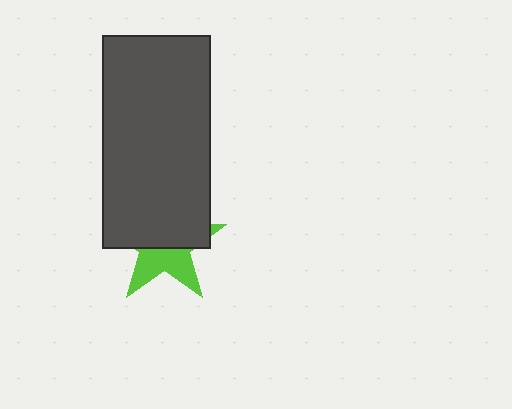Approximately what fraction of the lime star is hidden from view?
Roughly 58% of the lime star is hidden behind the dark gray rectangle.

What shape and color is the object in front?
The object in front is a dark gray rectangle.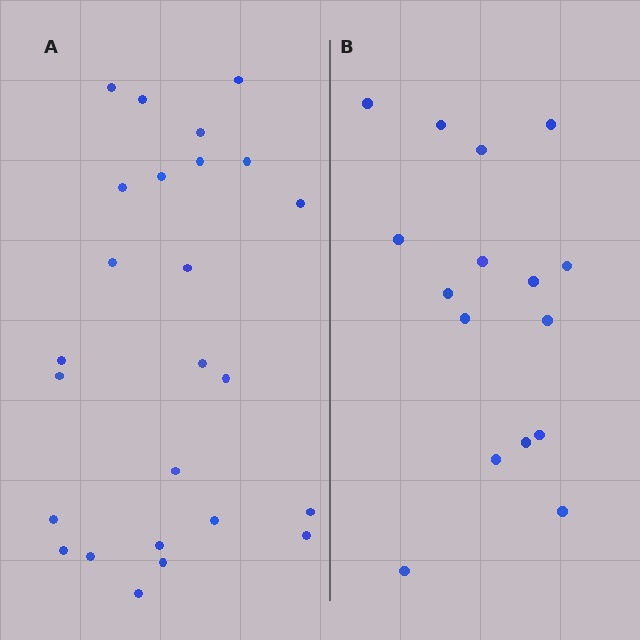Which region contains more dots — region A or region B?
Region A (the left region) has more dots.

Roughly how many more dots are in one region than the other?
Region A has roughly 8 or so more dots than region B.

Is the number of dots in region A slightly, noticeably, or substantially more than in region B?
Region A has substantially more. The ratio is roughly 1.6 to 1.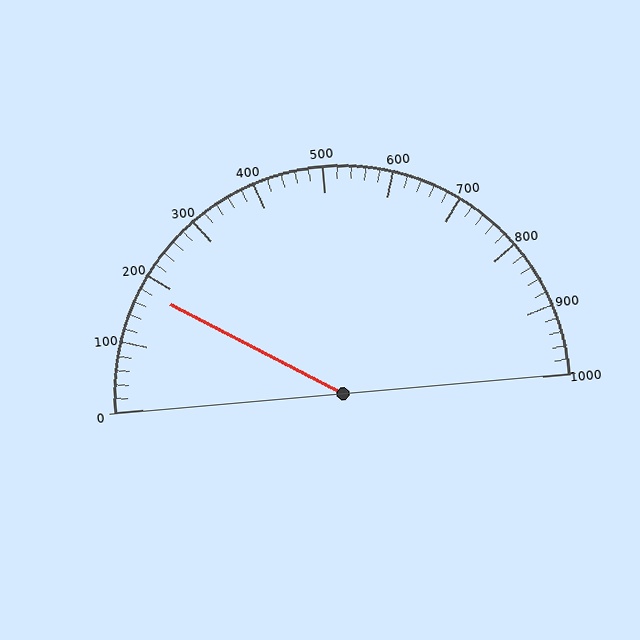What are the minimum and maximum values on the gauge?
The gauge ranges from 0 to 1000.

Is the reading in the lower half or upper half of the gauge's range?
The reading is in the lower half of the range (0 to 1000).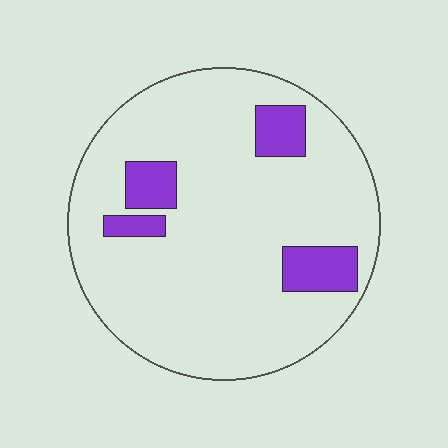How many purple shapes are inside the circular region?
4.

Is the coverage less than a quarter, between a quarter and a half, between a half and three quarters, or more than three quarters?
Less than a quarter.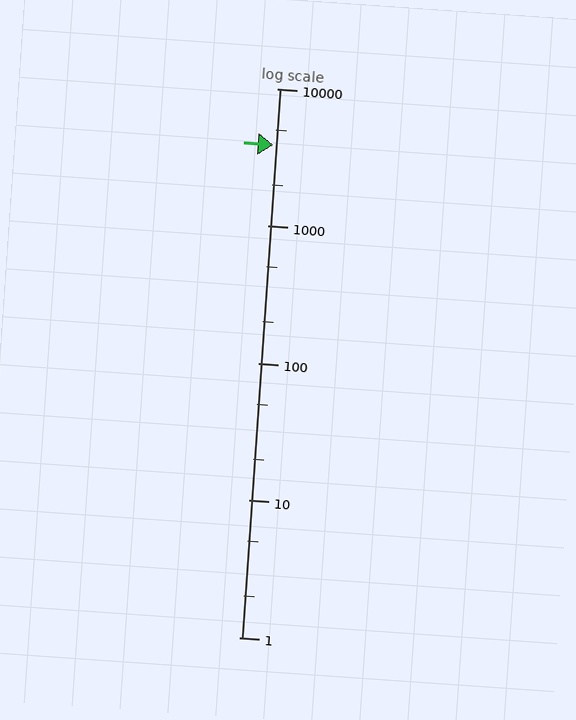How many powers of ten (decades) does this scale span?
The scale spans 4 decades, from 1 to 10000.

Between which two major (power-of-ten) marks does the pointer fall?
The pointer is between 1000 and 10000.